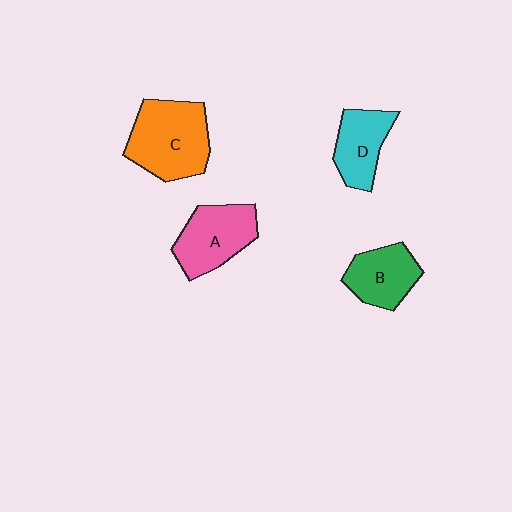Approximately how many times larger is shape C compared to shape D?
Approximately 1.6 times.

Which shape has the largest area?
Shape C (orange).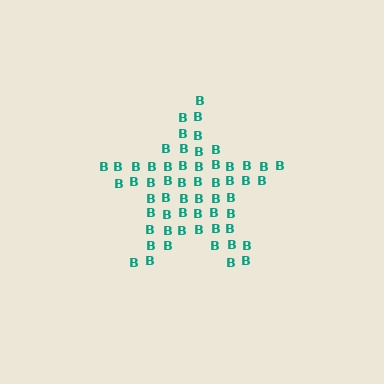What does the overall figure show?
The overall figure shows a star.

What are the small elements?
The small elements are letter B's.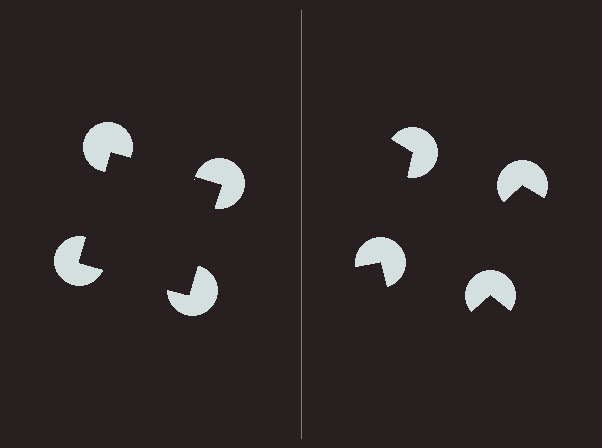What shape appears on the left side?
An illusory square.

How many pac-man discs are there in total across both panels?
8 — 4 on each side.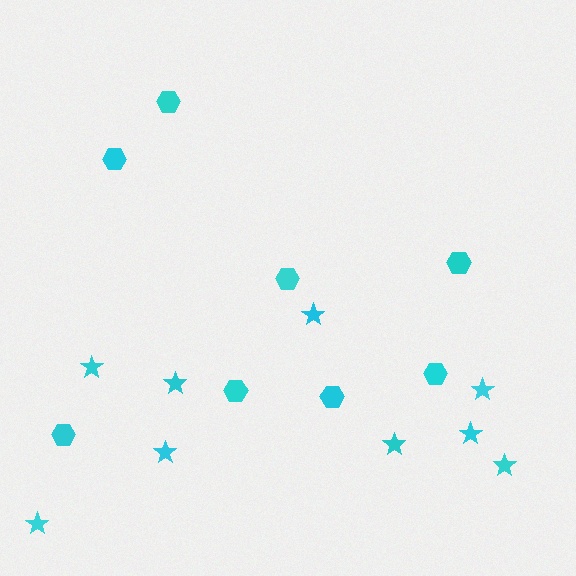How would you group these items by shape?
There are 2 groups: one group of hexagons (8) and one group of stars (9).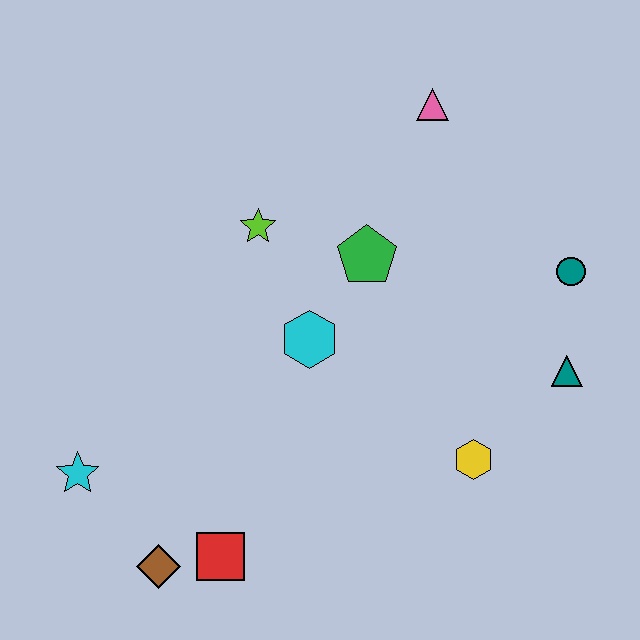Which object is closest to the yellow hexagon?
The teal triangle is closest to the yellow hexagon.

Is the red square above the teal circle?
No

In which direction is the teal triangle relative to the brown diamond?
The teal triangle is to the right of the brown diamond.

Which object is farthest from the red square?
The pink triangle is farthest from the red square.